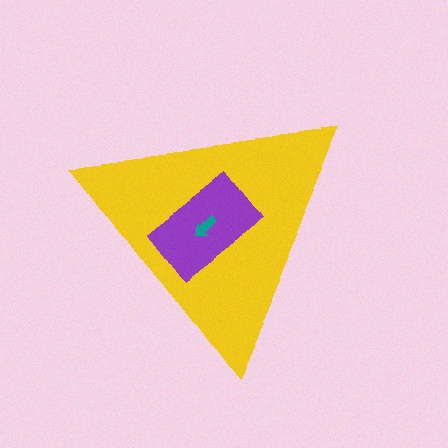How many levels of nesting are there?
3.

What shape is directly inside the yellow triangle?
The purple rectangle.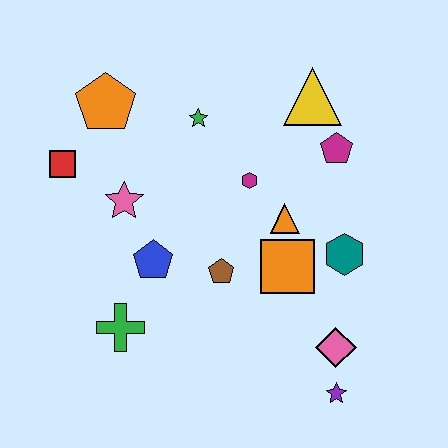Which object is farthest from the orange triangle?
The red square is farthest from the orange triangle.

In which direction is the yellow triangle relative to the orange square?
The yellow triangle is above the orange square.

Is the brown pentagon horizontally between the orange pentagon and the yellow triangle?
Yes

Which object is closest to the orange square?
The orange triangle is closest to the orange square.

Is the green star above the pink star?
Yes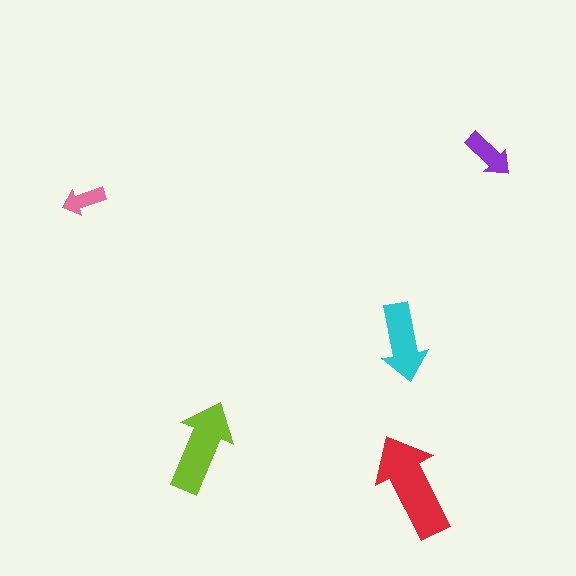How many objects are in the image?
There are 5 objects in the image.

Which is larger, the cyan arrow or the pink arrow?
The cyan one.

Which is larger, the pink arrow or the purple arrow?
The purple one.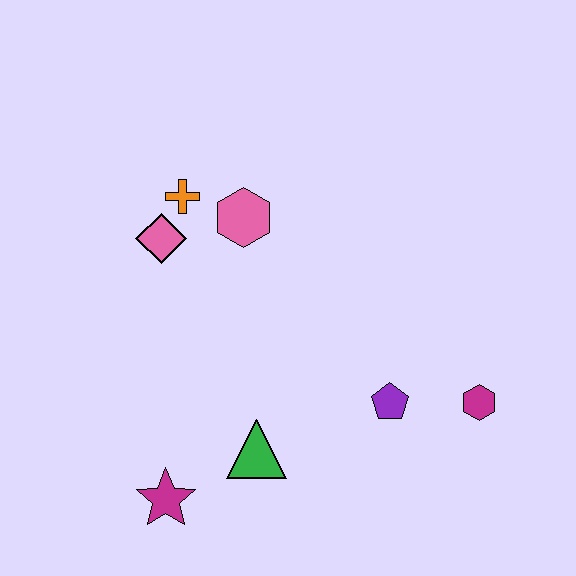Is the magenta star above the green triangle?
No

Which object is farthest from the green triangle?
The orange cross is farthest from the green triangle.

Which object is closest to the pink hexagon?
The orange cross is closest to the pink hexagon.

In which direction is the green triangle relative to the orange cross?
The green triangle is below the orange cross.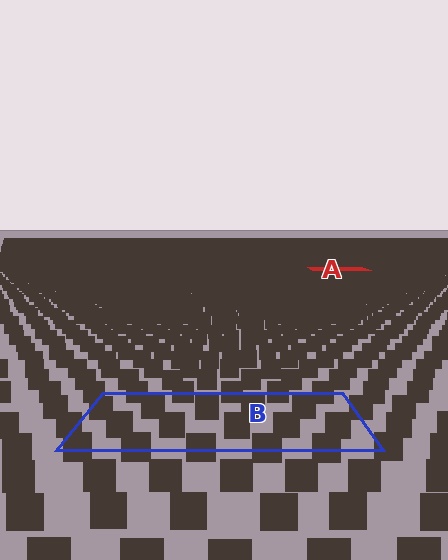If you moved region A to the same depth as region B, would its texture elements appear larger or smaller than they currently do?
They would appear larger. At a closer depth, the same texture elements are projected at a bigger on-screen size.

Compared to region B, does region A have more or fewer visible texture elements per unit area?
Region A has more texture elements per unit area — they are packed more densely because it is farther away.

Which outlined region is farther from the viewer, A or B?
Region A is farther from the viewer — the texture elements inside it appear smaller and more densely packed.